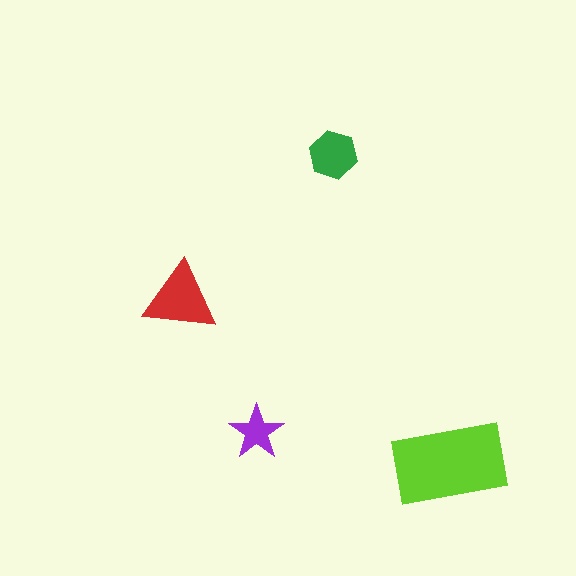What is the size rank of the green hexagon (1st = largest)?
3rd.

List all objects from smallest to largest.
The purple star, the green hexagon, the red triangle, the lime rectangle.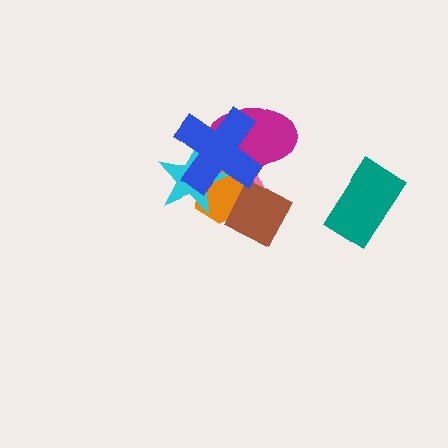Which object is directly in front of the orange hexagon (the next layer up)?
The brown diamond is directly in front of the orange hexagon.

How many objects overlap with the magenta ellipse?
3 objects overlap with the magenta ellipse.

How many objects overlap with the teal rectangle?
0 objects overlap with the teal rectangle.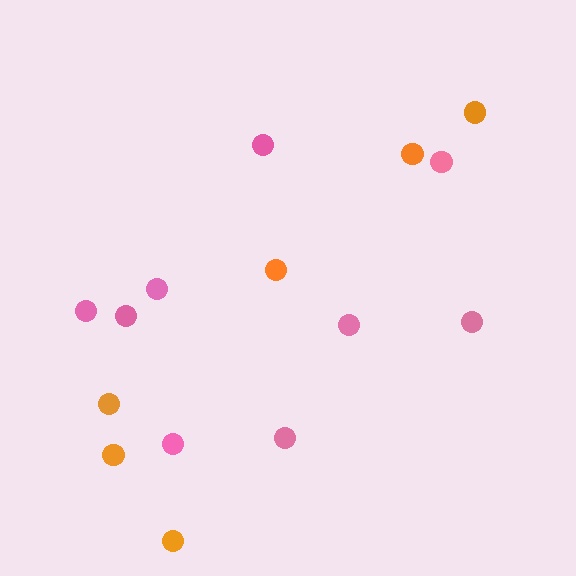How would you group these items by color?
There are 2 groups: one group of pink circles (9) and one group of orange circles (6).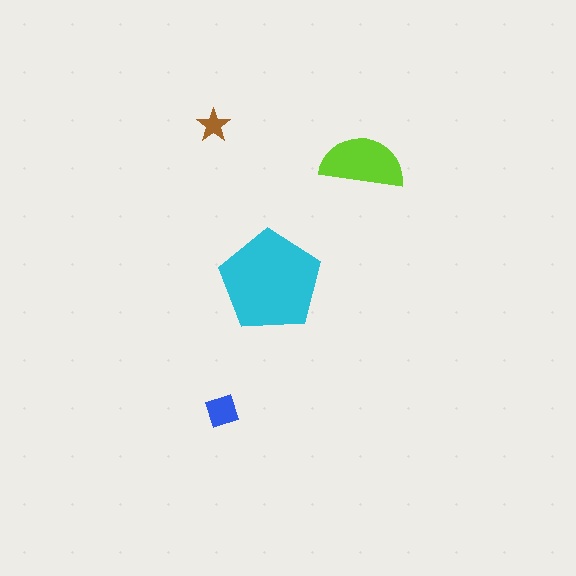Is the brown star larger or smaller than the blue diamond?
Smaller.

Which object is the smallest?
The brown star.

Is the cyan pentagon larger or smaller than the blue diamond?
Larger.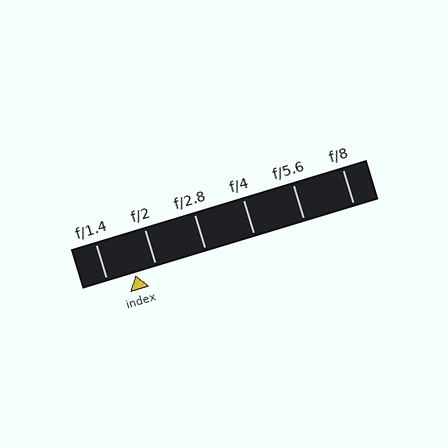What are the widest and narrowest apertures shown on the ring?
The widest aperture shown is f/1.4 and the narrowest is f/8.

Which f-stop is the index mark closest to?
The index mark is closest to f/2.